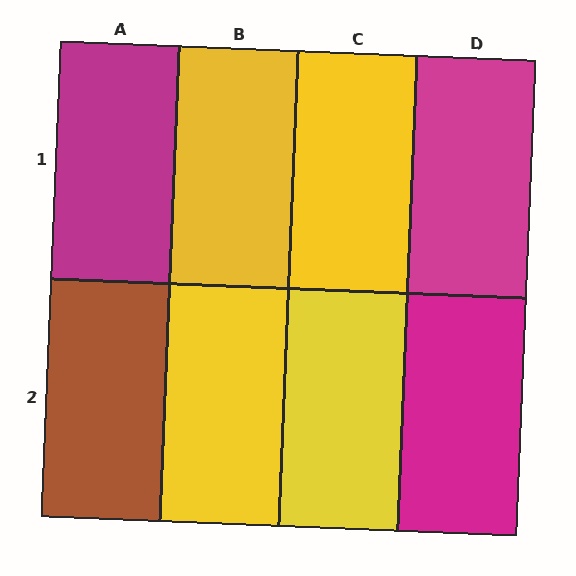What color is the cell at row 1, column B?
Yellow.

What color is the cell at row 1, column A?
Magenta.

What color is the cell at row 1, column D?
Magenta.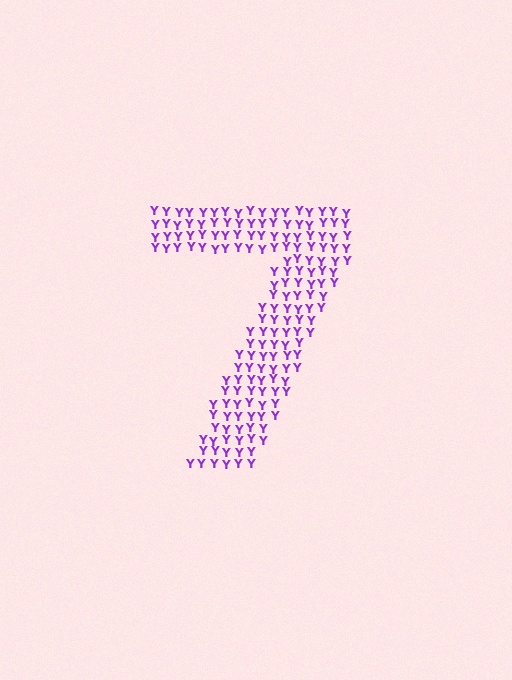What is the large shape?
The large shape is the digit 7.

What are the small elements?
The small elements are letter Y's.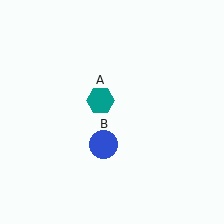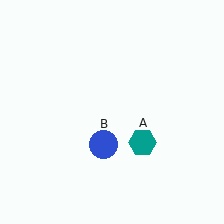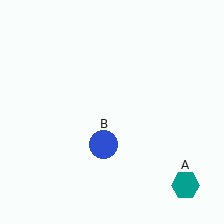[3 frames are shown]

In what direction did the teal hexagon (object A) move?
The teal hexagon (object A) moved down and to the right.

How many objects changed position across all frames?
1 object changed position: teal hexagon (object A).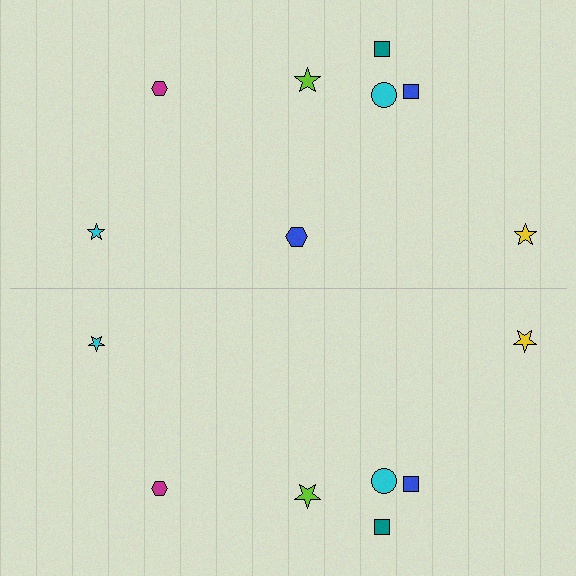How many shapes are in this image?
There are 15 shapes in this image.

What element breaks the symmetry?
A blue hexagon is missing from the bottom side.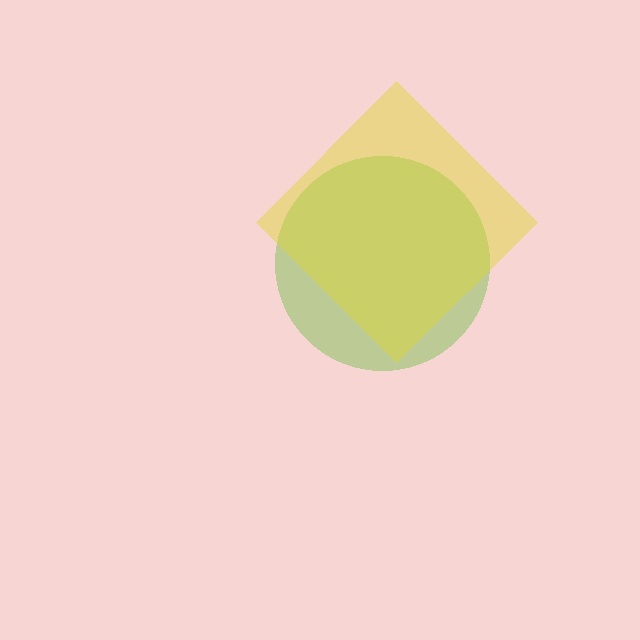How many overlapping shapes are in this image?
There are 2 overlapping shapes in the image.